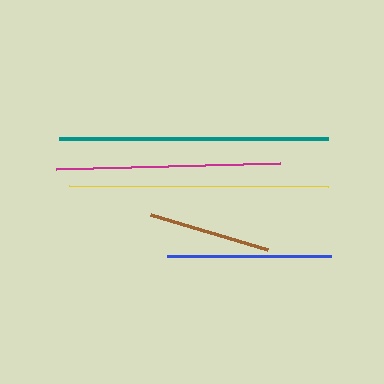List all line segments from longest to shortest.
From longest to shortest: teal, yellow, magenta, blue, brown.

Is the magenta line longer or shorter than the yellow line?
The yellow line is longer than the magenta line.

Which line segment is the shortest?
The brown line is the shortest at approximately 122 pixels.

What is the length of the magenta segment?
The magenta segment is approximately 224 pixels long.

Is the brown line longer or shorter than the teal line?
The teal line is longer than the brown line.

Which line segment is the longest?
The teal line is the longest at approximately 269 pixels.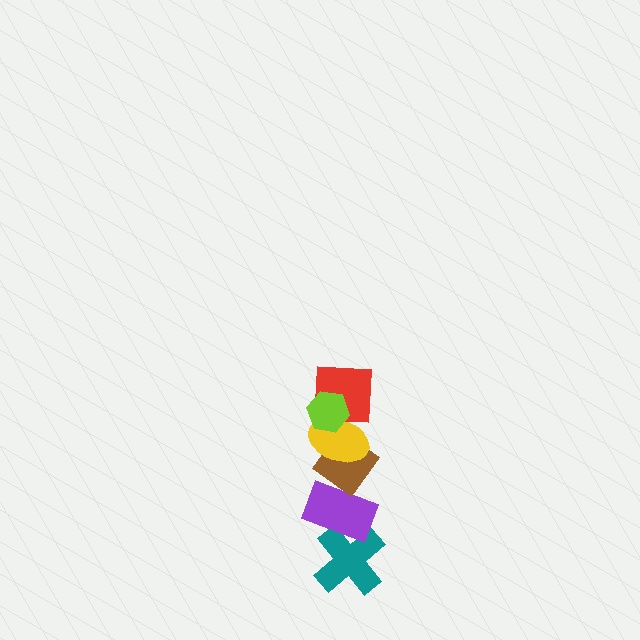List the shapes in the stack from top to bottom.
From top to bottom: the lime hexagon, the red square, the yellow ellipse, the brown diamond, the purple rectangle, the teal cross.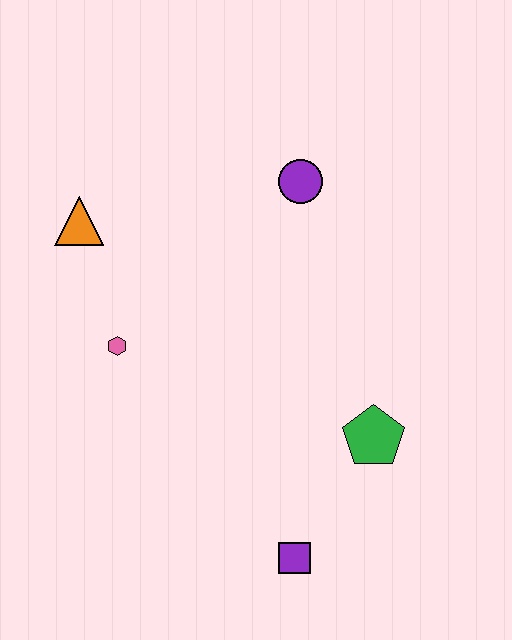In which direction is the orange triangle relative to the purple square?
The orange triangle is above the purple square.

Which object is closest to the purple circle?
The orange triangle is closest to the purple circle.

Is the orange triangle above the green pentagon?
Yes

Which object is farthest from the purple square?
The orange triangle is farthest from the purple square.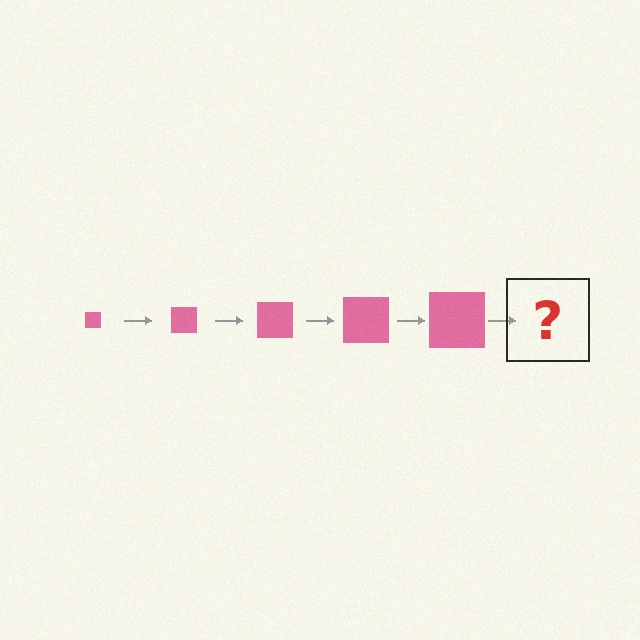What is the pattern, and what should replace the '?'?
The pattern is that the square gets progressively larger each step. The '?' should be a pink square, larger than the previous one.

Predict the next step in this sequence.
The next step is a pink square, larger than the previous one.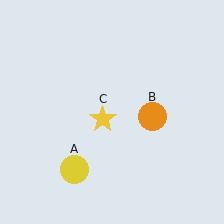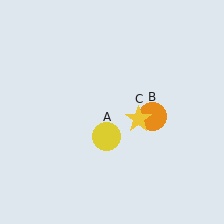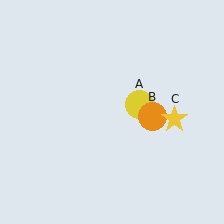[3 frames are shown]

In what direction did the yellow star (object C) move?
The yellow star (object C) moved right.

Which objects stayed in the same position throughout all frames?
Orange circle (object B) remained stationary.